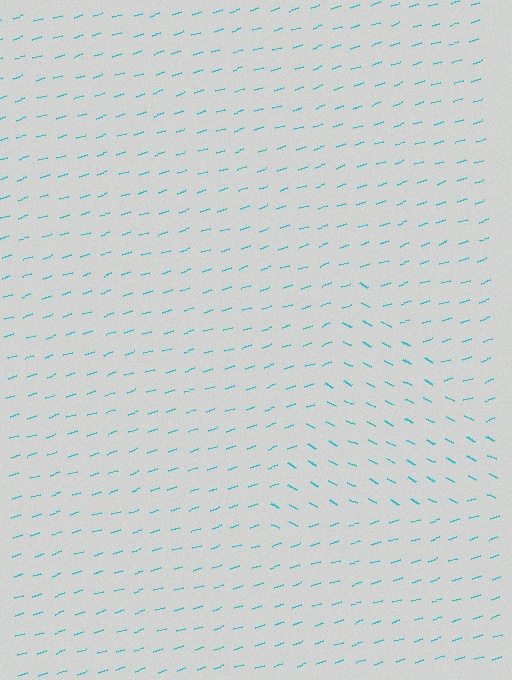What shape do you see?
I see a triangle.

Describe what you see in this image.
The image is filled with small cyan line segments. A triangle region in the image has lines oriented differently from the surrounding lines, creating a visible texture boundary.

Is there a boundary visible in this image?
Yes, there is a texture boundary formed by a change in line orientation.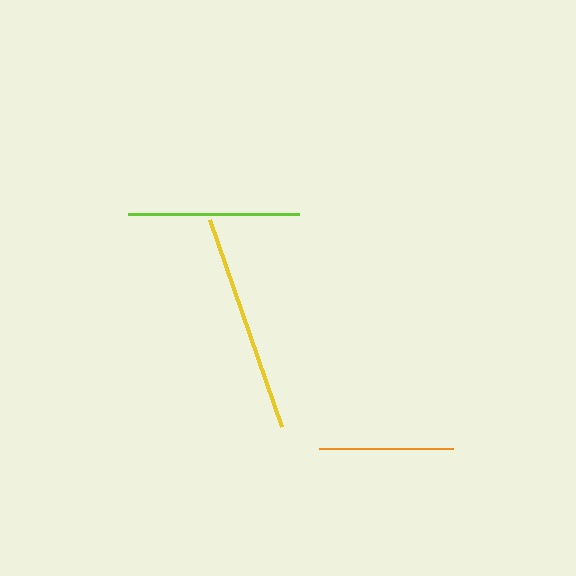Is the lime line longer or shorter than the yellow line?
The yellow line is longer than the lime line.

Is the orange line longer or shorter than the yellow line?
The yellow line is longer than the orange line.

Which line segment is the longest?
The yellow line is the longest at approximately 219 pixels.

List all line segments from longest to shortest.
From longest to shortest: yellow, lime, orange.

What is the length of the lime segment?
The lime segment is approximately 171 pixels long.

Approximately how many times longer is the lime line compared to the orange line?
The lime line is approximately 1.3 times the length of the orange line.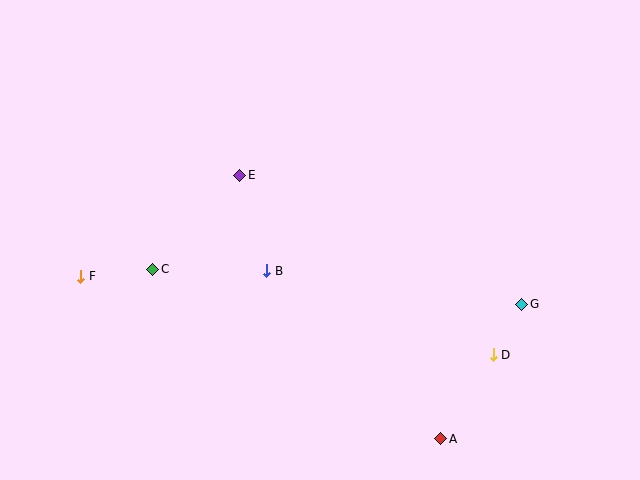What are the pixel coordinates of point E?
Point E is at (240, 175).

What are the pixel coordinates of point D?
Point D is at (493, 355).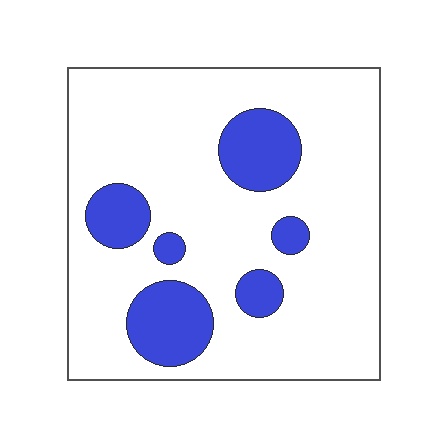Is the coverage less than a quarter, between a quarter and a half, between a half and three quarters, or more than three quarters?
Less than a quarter.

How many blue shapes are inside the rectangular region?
6.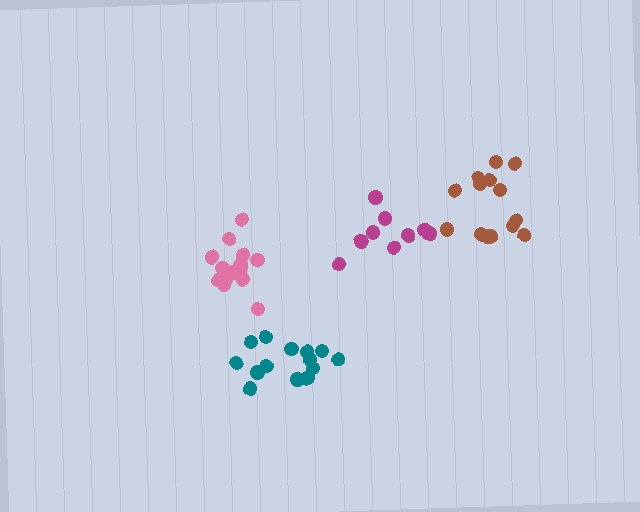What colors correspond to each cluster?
The clusters are colored: teal, pink, brown, magenta.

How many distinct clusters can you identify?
There are 4 distinct clusters.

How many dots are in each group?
Group 1: 14 dots, Group 2: 14 dots, Group 3: 14 dots, Group 4: 9 dots (51 total).